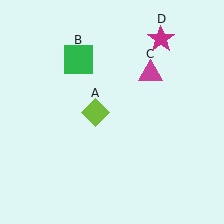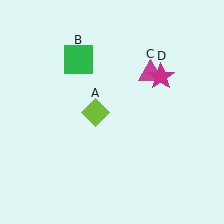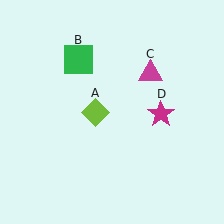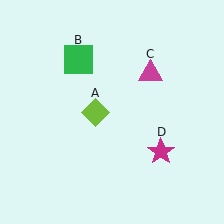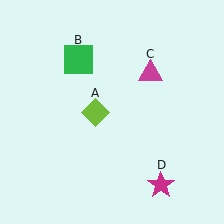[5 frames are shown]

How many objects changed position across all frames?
1 object changed position: magenta star (object D).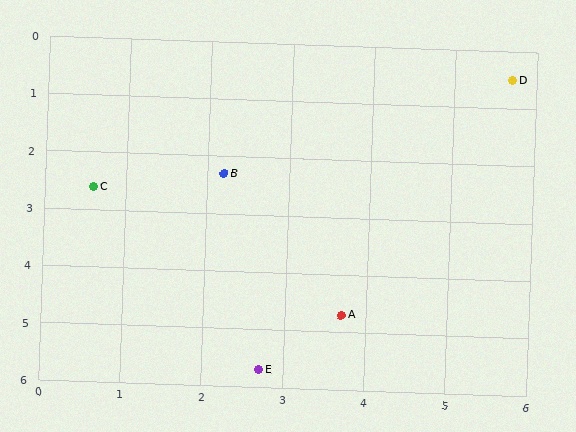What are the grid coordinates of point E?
Point E is at approximately (2.7, 5.7).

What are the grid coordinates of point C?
Point C is at approximately (0.6, 2.6).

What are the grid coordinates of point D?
Point D is at approximately (5.7, 0.5).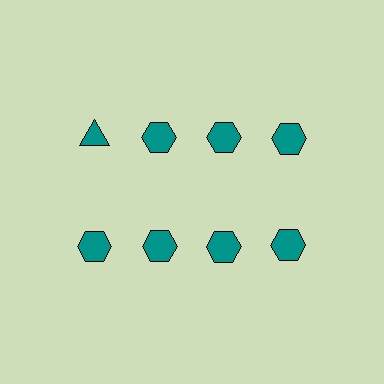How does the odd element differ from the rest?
It has a different shape: triangle instead of hexagon.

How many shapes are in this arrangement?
There are 8 shapes arranged in a grid pattern.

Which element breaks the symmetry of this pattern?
The teal triangle in the top row, leftmost column breaks the symmetry. All other shapes are teal hexagons.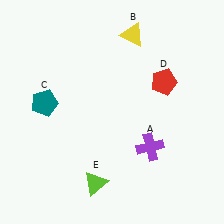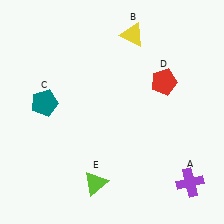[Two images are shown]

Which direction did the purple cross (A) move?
The purple cross (A) moved right.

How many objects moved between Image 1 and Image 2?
1 object moved between the two images.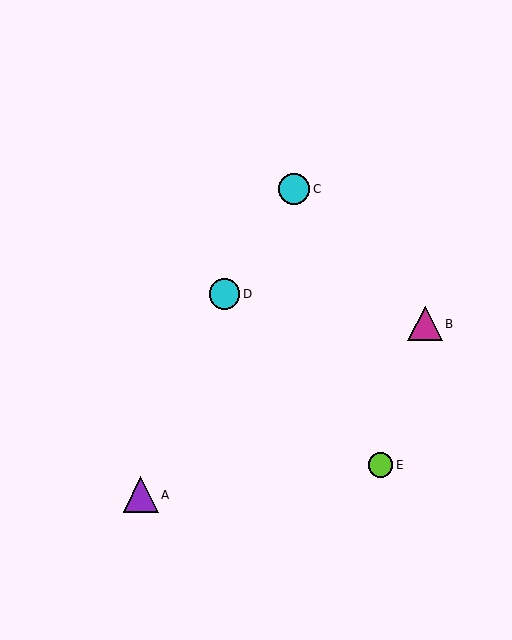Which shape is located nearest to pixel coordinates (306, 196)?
The cyan circle (labeled C) at (294, 189) is nearest to that location.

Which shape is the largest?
The purple triangle (labeled A) is the largest.